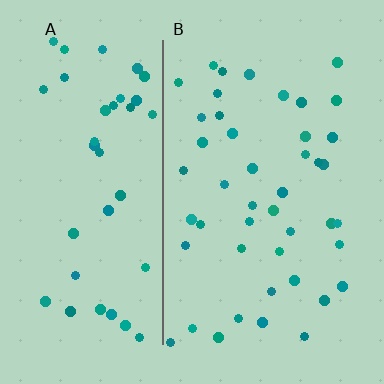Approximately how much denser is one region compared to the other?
Approximately 1.1× — region B over region A.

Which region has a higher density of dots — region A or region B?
B (the right).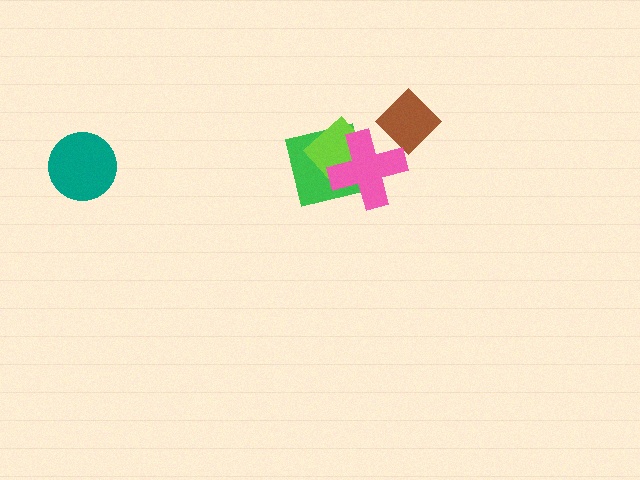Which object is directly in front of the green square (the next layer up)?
The lime diamond is directly in front of the green square.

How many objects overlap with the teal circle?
0 objects overlap with the teal circle.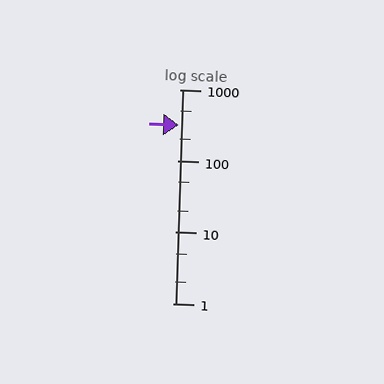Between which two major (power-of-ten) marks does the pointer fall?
The pointer is between 100 and 1000.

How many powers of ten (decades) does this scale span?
The scale spans 3 decades, from 1 to 1000.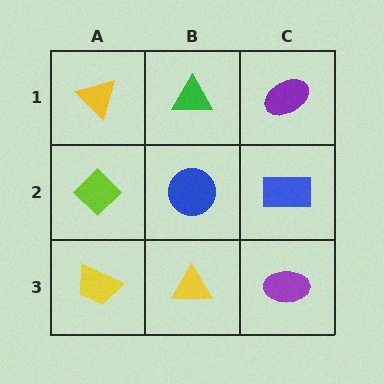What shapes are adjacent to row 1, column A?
A lime diamond (row 2, column A), a green triangle (row 1, column B).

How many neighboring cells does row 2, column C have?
3.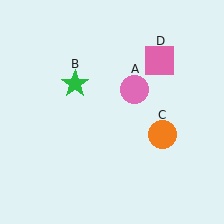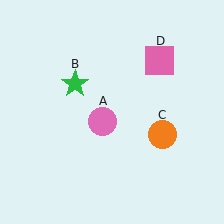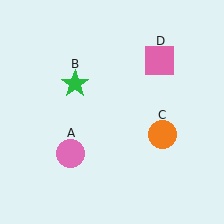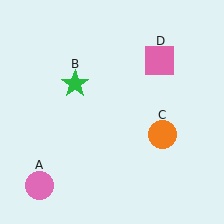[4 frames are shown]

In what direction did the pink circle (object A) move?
The pink circle (object A) moved down and to the left.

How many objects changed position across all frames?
1 object changed position: pink circle (object A).